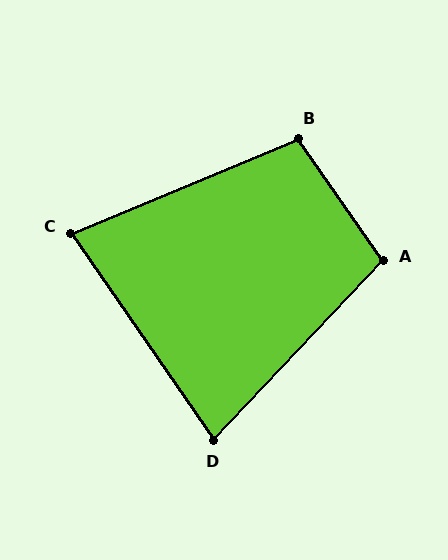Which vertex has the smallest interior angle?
D, at approximately 78 degrees.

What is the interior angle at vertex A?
Approximately 102 degrees (obtuse).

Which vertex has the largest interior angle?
B, at approximately 102 degrees.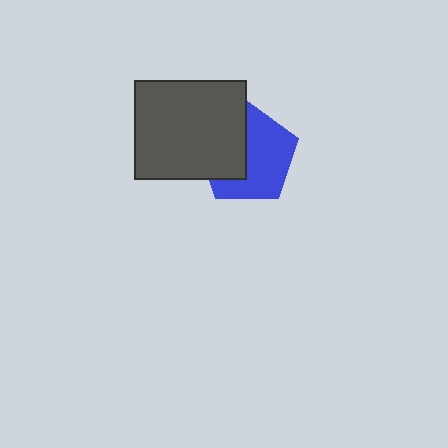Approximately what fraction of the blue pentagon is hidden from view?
Roughly 41% of the blue pentagon is hidden behind the dark gray rectangle.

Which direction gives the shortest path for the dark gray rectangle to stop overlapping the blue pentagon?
Moving left gives the shortest separation.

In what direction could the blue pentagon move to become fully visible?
The blue pentagon could move right. That would shift it out from behind the dark gray rectangle entirely.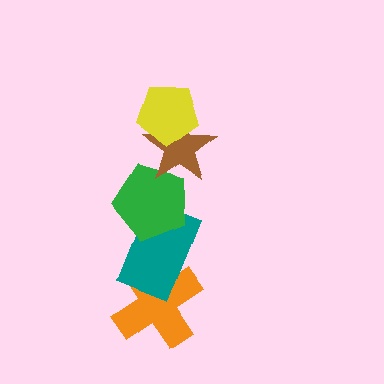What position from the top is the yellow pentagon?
The yellow pentagon is 1st from the top.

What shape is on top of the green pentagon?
The brown star is on top of the green pentagon.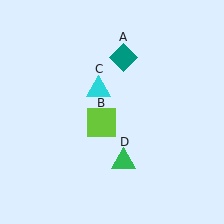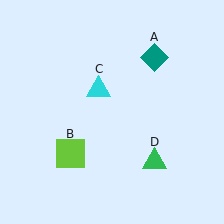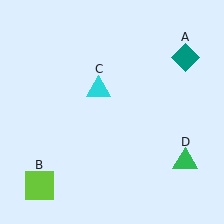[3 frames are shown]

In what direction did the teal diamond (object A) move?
The teal diamond (object A) moved right.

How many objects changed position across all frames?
3 objects changed position: teal diamond (object A), lime square (object B), green triangle (object D).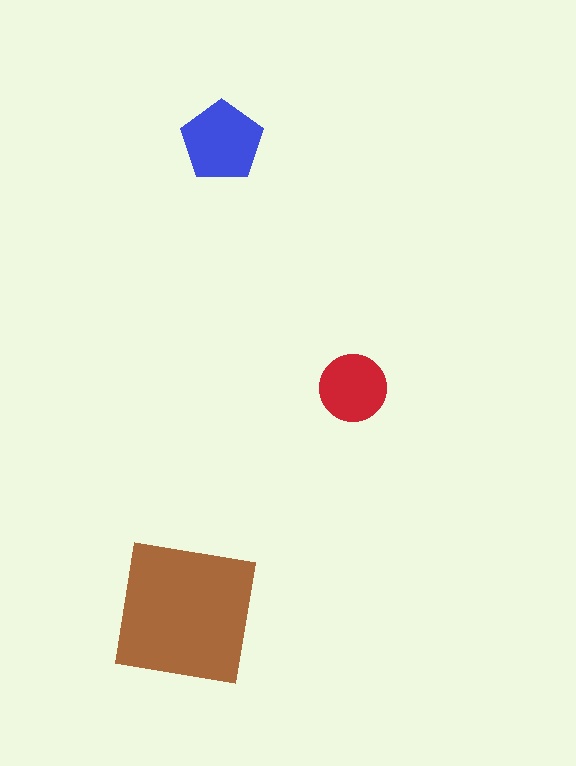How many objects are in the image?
There are 3 objects in the image.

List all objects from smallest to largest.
The red circle, the blue pentagon, the brown square.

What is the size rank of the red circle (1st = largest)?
3rd.